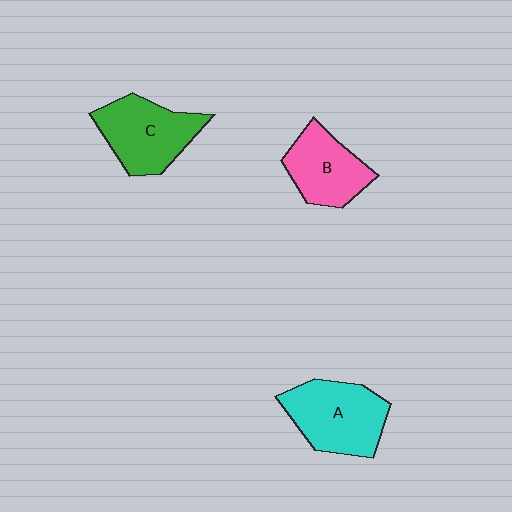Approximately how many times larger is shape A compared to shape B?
Approximately 1.3 times.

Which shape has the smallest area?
Shape B (pink).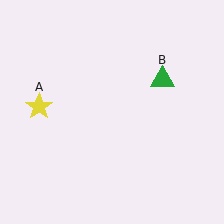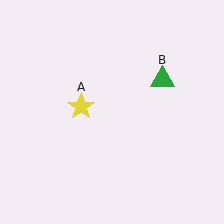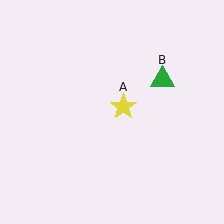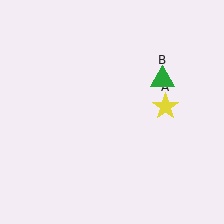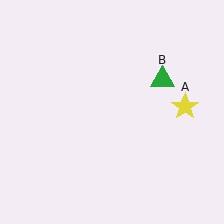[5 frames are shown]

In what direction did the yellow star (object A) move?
The yellow star (object A) moved right.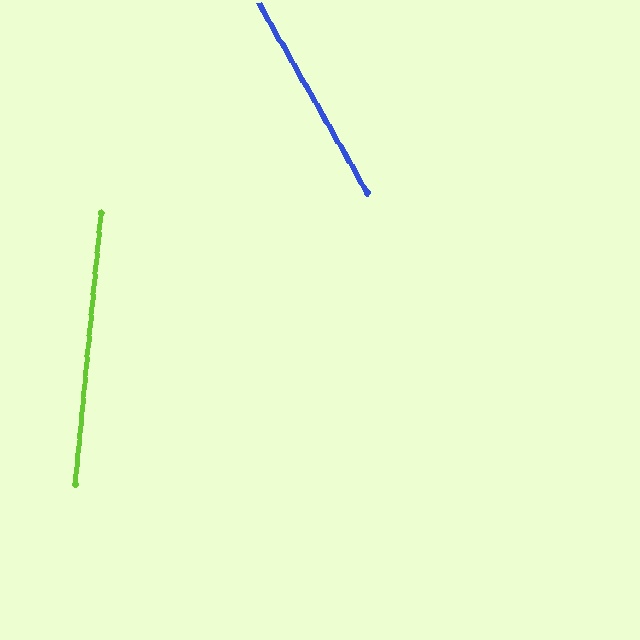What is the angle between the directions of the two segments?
Approximately 35 degrees.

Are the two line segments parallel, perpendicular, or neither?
Neither parallel nor perpendicular — they differ by about 35°.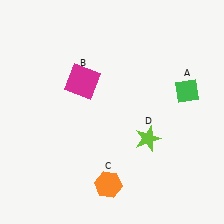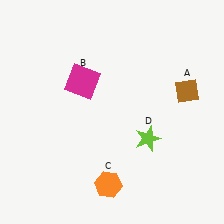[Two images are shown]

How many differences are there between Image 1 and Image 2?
There is 1 difference between the two images.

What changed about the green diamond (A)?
In Image 1, A is green. In Image 2, it changed to brown.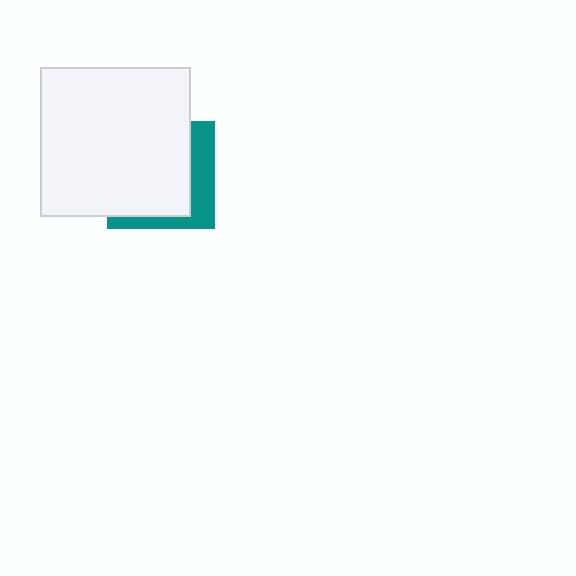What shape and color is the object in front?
The object in front is a white square.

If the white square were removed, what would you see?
You would see the complete teal square.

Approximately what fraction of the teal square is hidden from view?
Roughly 69% of the teal square is hidden behind the white square.